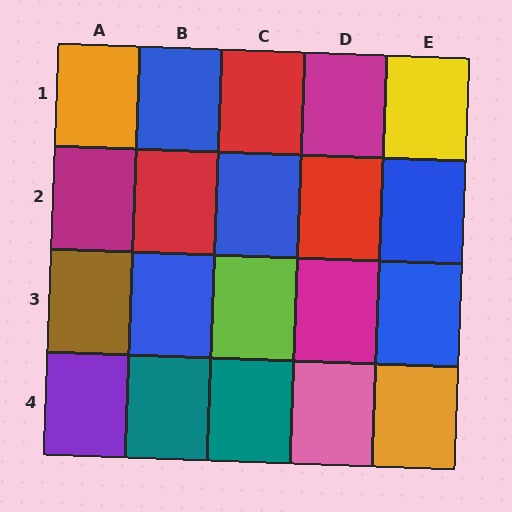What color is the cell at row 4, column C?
Teal.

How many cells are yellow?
1 cell is yellow.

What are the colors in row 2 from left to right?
Magenta, red, blue, red, blue.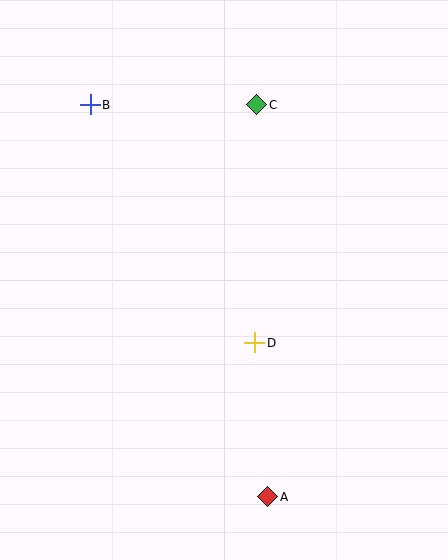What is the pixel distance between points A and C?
The distance between A and C is 392 pixels.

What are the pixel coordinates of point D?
Point D is at (255, 343).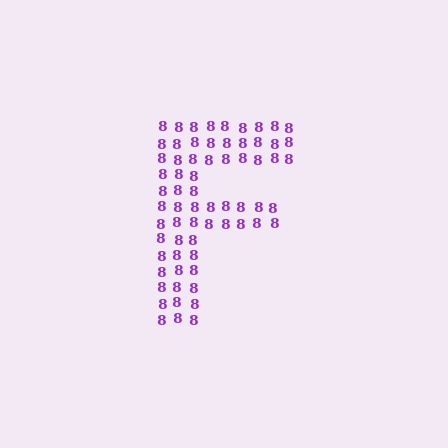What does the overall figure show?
The overall figure shows the letter F.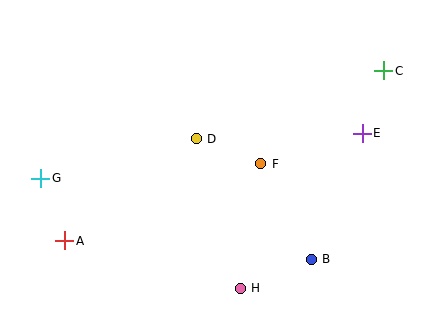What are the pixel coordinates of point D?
Point D is at (196, 139).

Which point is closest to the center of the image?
Point F at (261, 164) is closest to the center.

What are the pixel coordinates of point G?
Point G is at (41, 178).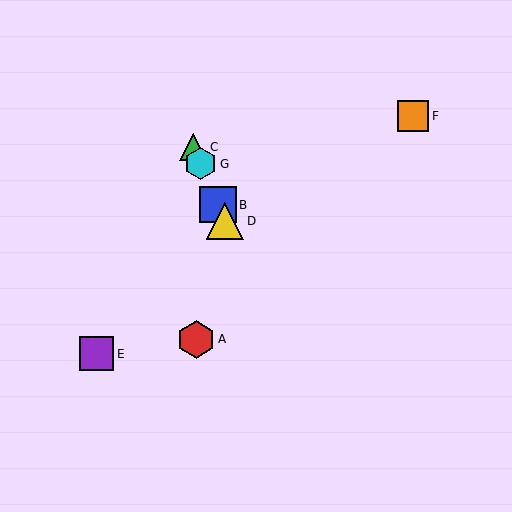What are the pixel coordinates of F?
Object F is at (413, 116).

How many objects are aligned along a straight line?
4 objects (B, C, D, G) are aligned along a straight line.